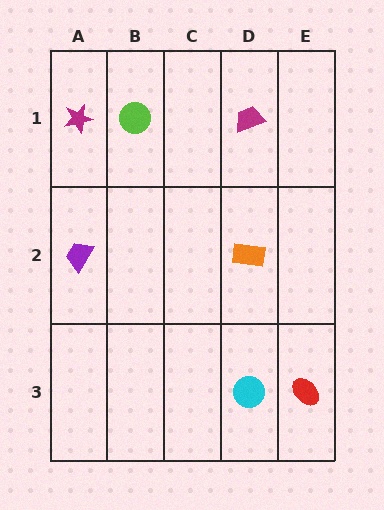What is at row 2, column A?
A purple trapezoid.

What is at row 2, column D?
An orange rectangle.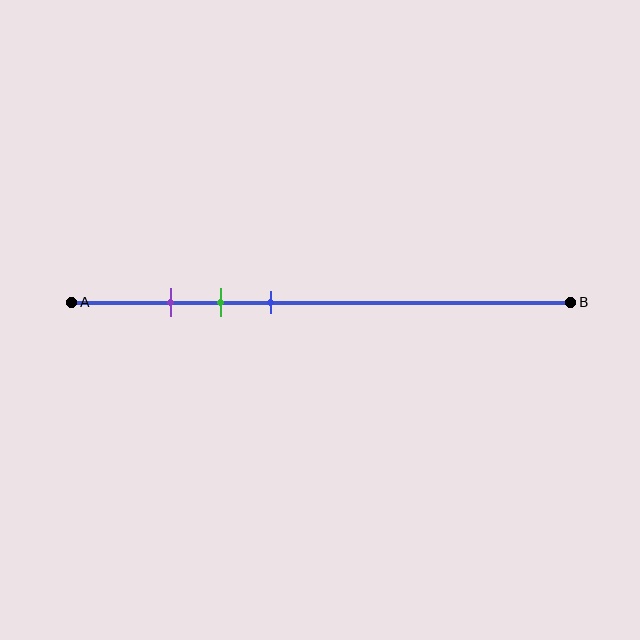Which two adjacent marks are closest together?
The purple and green marks are the closest adjacent pair.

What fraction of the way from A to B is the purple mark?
The purple mark is approximately 20% (0.2) of the way from A to B.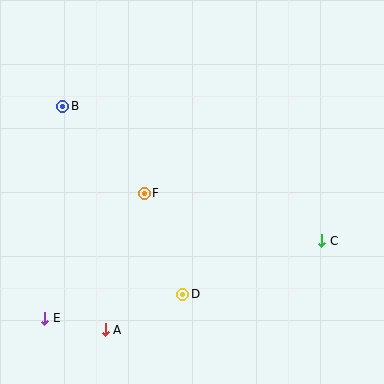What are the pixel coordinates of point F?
Point F is at (144, 193).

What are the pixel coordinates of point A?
Point A is at (105, 330).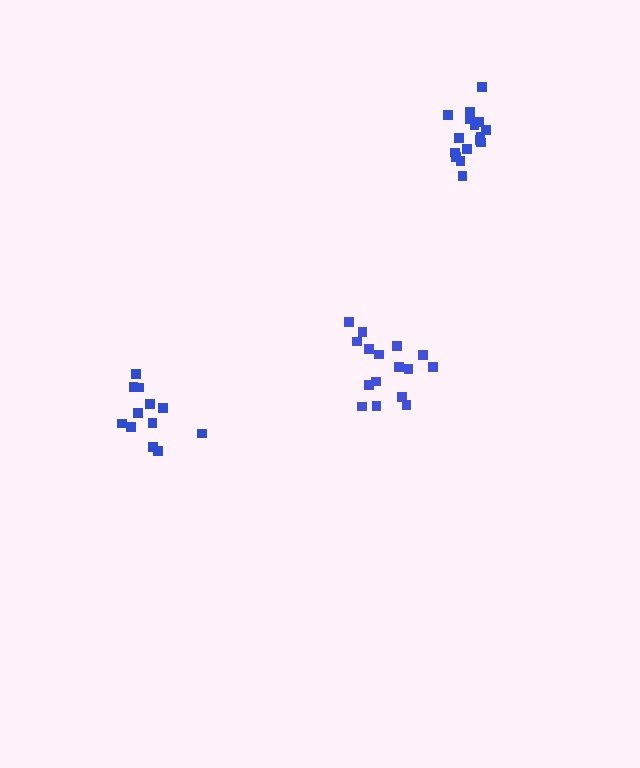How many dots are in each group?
Group 1: 12 dots, Group 2: 17 dots, Group 3: 16 dots (45 total).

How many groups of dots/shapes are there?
There are 3 groups.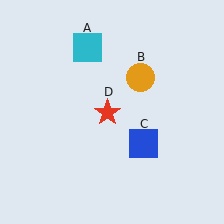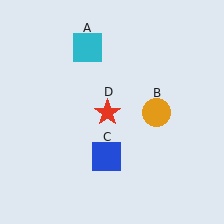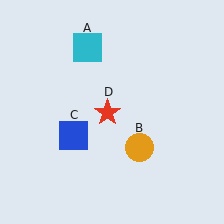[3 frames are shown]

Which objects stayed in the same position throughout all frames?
Cyan square (object A) and red star (object D) remained stationary.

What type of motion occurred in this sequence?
The orange circle (object B), blue square (object C) rotated clockwise around the center of the scene.